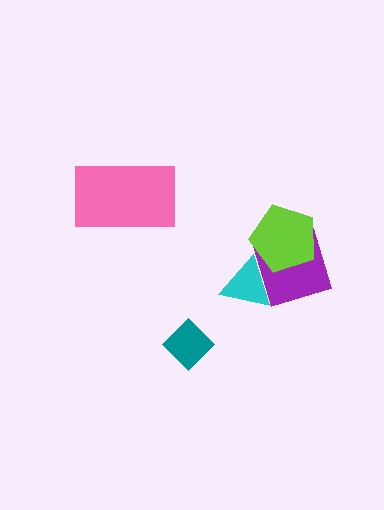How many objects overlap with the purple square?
2 objects overlap with the purple square.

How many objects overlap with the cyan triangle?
2 objects overlap with the cyan triangle.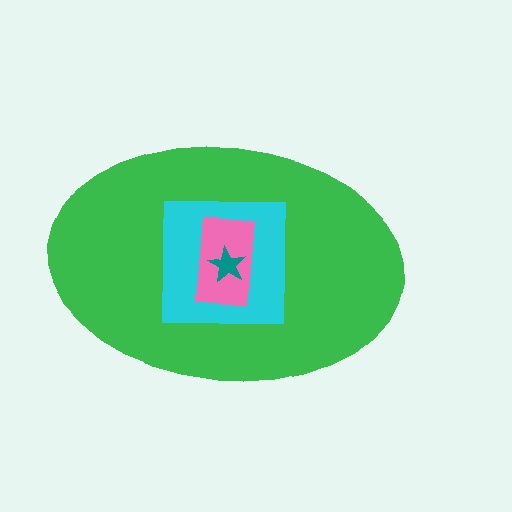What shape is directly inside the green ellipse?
The cyan square.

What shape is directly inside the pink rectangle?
The teal star.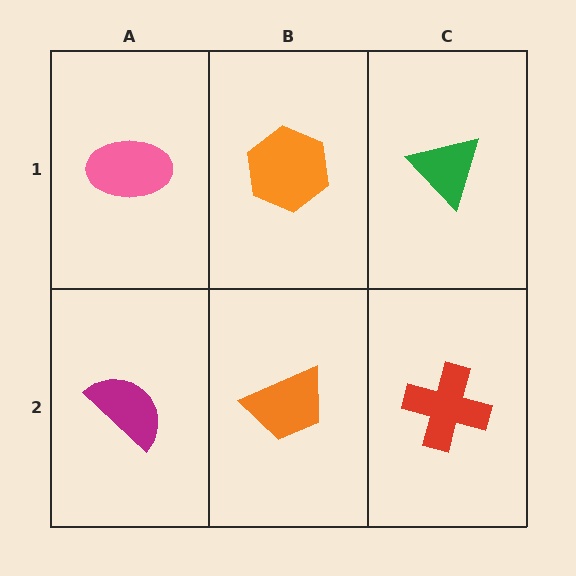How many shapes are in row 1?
3 shapes.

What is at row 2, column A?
A magenta semicircle.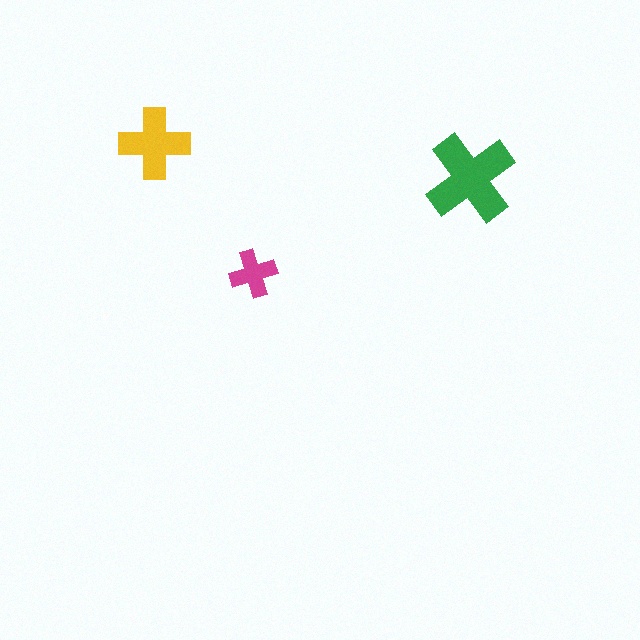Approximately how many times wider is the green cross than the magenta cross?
About 2 times wider.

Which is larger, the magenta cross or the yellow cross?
The yellow one.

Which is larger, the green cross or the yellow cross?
The green one.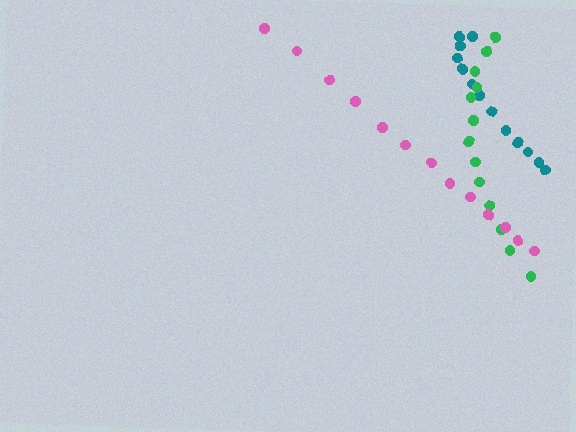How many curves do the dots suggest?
There are 3 distinct paths.